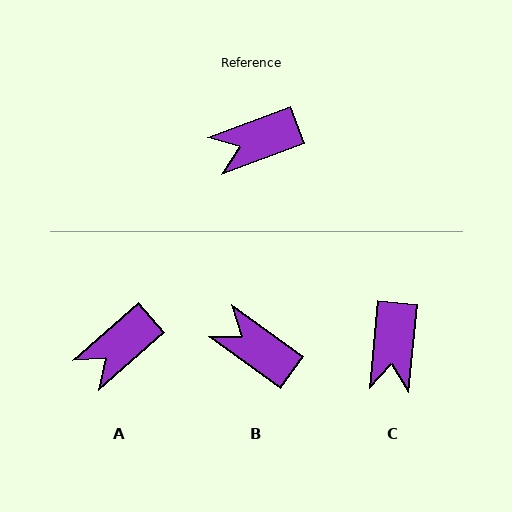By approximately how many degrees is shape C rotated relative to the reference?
Approximately 64 degrees counter-clockwise.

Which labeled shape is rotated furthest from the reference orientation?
C, about 64 degrees away.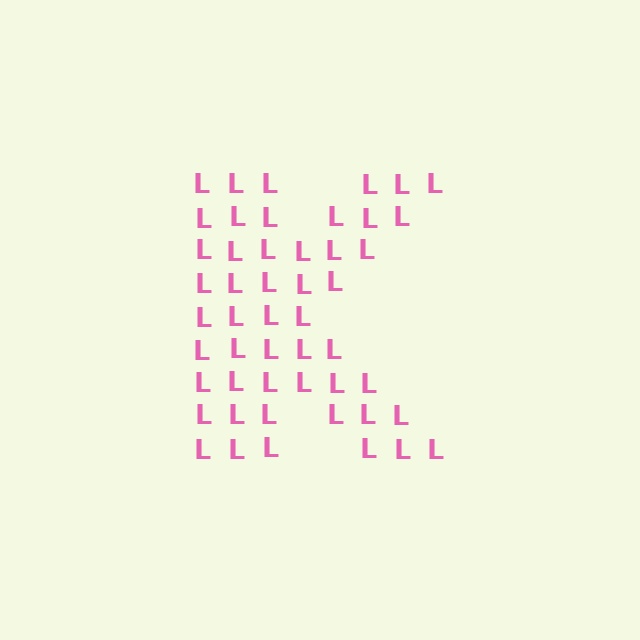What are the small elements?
The small elements are letter L's.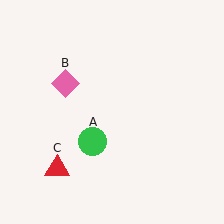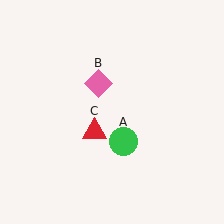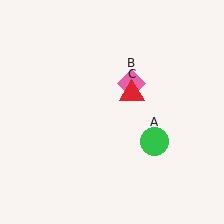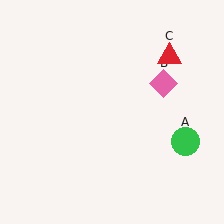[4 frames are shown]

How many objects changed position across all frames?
3 objects changed position: green circle (object A), pink diamond (object B), red triangle (object C).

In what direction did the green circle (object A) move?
The green circle (object A) moved right.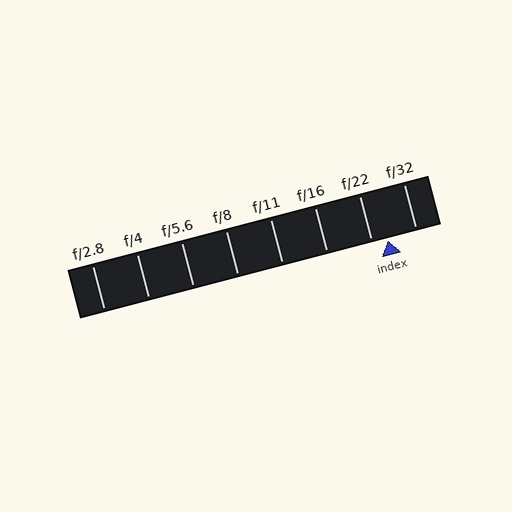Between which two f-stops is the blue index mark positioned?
The index mark is between f/22 and f/32.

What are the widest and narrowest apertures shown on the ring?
The widest aperture shown is f/2.8 and the narrowest is f/32.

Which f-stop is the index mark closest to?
The index mark is closest to f/22.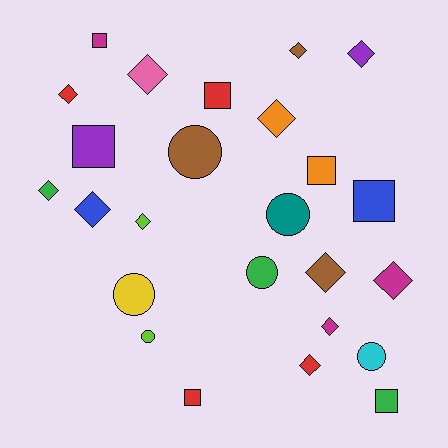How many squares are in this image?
There are 7 squares.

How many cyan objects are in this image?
There is 1 cyan object.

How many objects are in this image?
There are 25 objects.